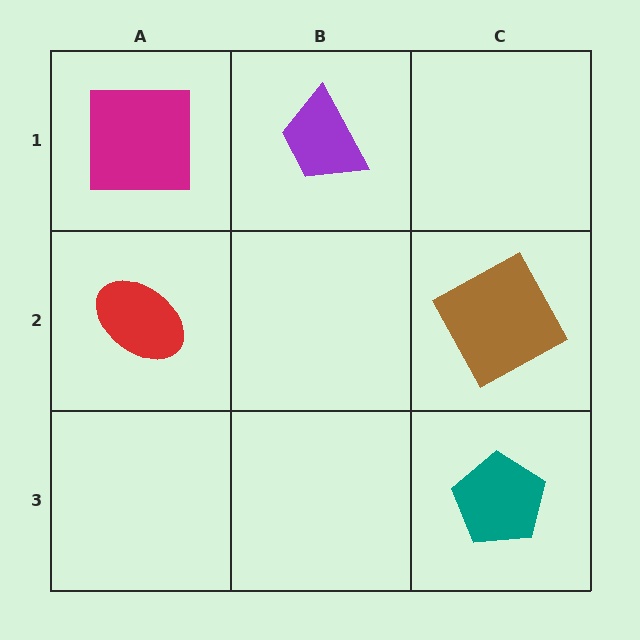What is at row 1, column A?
A magenta square.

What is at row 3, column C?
A teal pentagon.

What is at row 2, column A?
A red ellipse.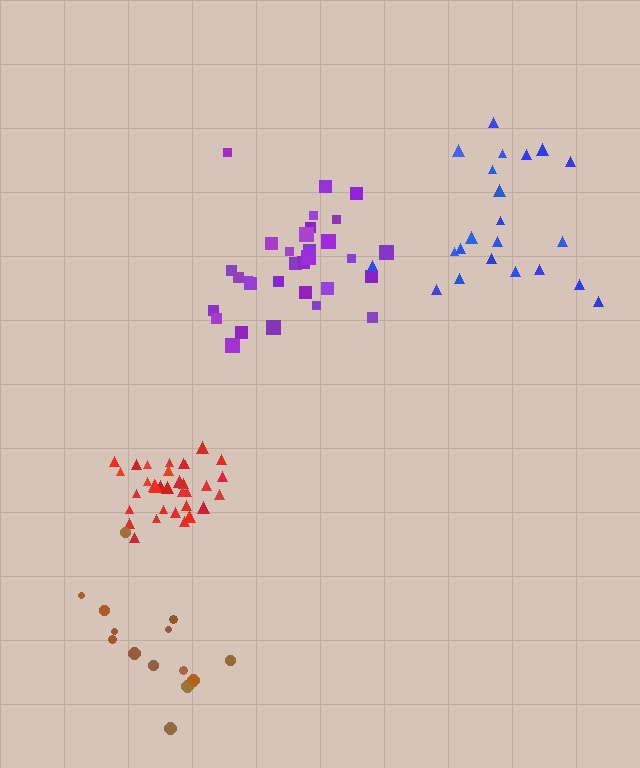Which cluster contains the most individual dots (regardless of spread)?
Red (33).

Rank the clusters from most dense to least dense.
red, purple, blue, brown.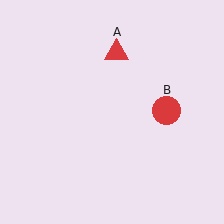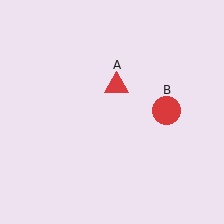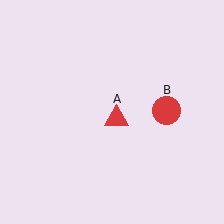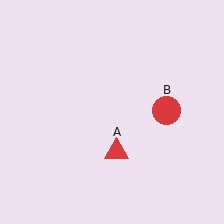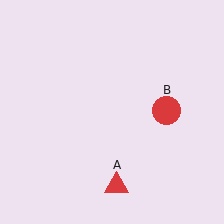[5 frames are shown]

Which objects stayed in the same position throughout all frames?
Red circle (object B) remained stationary.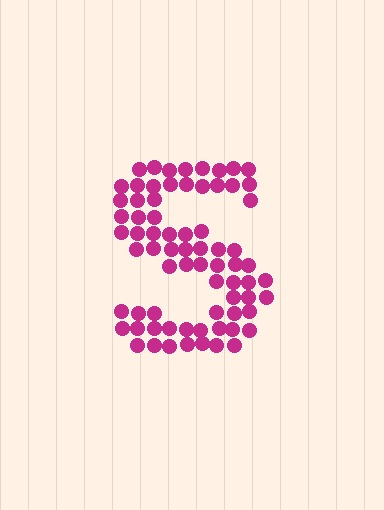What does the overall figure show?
The overall figure shows the letter S.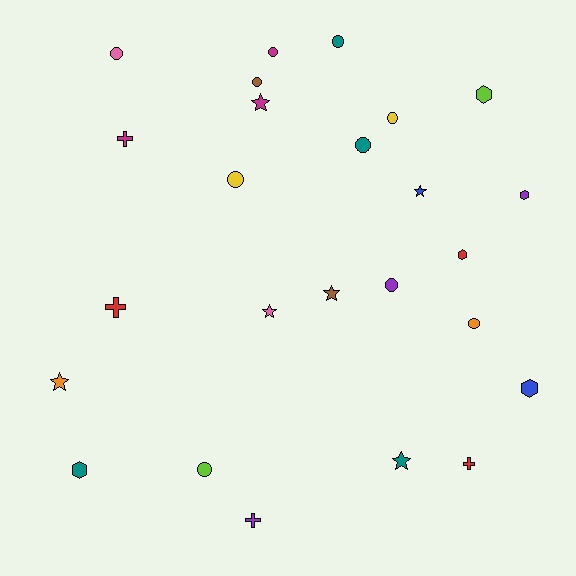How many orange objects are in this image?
There are 2 orange objects.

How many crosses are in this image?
There are 4 crosses.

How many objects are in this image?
There are 25 objects.